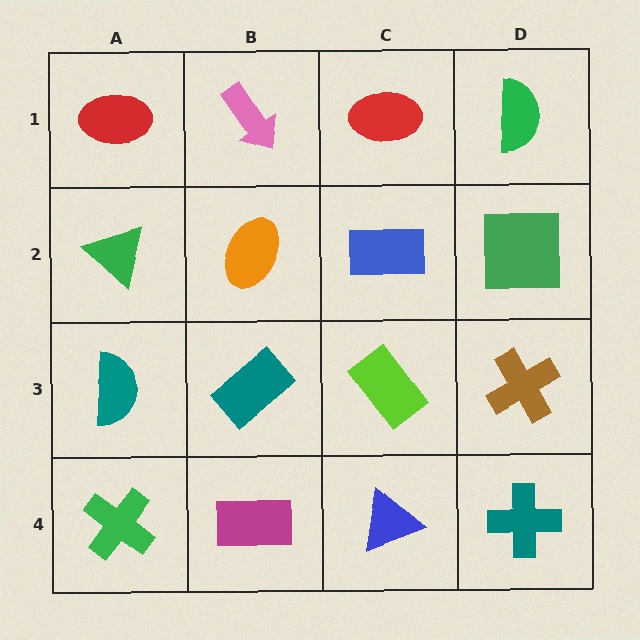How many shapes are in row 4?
4 shapes.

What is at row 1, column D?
A green semicircle.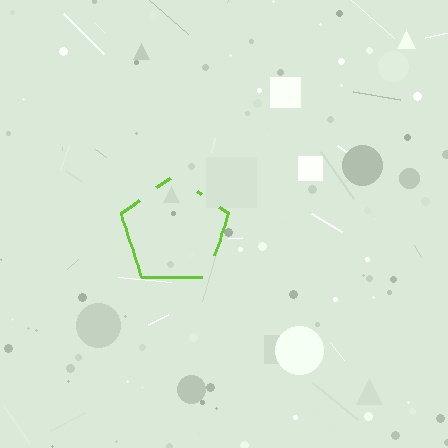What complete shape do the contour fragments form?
The contour fragments form a pentagon.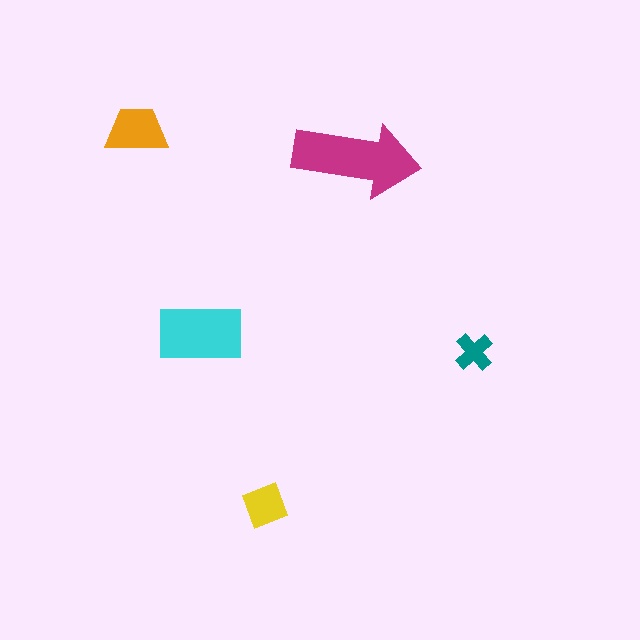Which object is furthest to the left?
The orange trapezoid is leftmost.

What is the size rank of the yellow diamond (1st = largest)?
4th.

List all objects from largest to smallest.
The magenta arrow, the cyan rectangle, the orange trapezoid, the yellow diamond, the teal cross.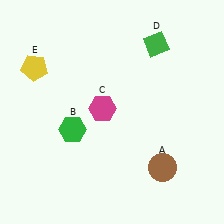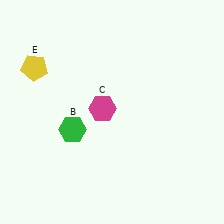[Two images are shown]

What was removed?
The brown circle (A), the green diamond (D) were removed in Image 2.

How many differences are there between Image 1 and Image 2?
There are 2 differences between the two images.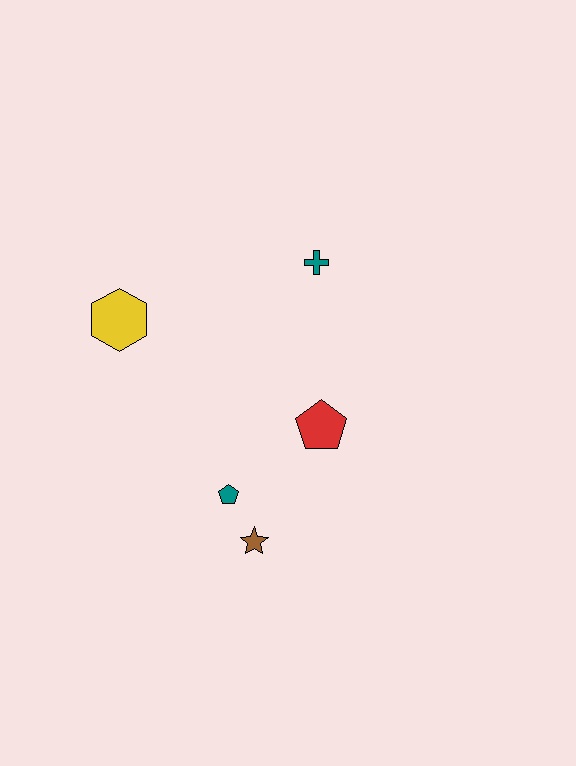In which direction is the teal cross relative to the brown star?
The teal cross is above the brown star.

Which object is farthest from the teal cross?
The brown star is farthest from the teal cross.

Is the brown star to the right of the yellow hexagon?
Yes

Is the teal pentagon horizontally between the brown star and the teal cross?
No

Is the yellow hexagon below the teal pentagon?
No